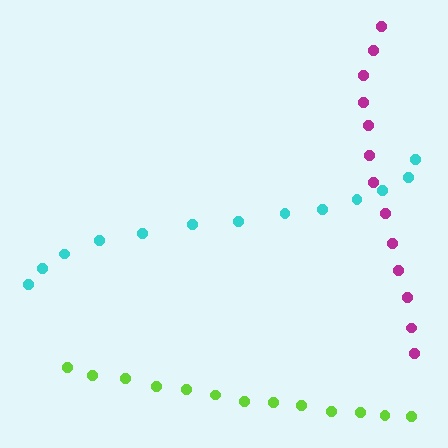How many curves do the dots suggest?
There are 3 distinct paths.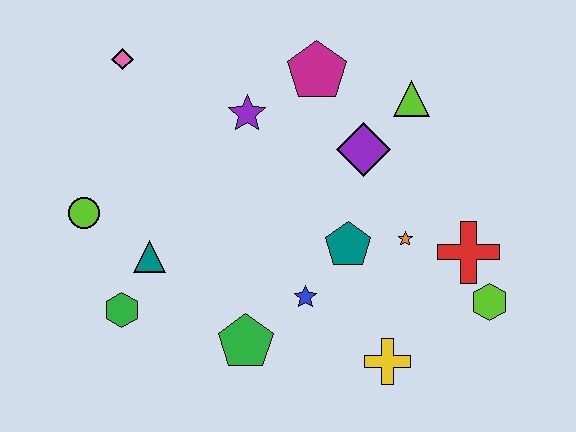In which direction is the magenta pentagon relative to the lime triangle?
The magenta pentagon is to the left of the lime triangle.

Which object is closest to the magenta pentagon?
The purple star is closest to the magenta pentagon.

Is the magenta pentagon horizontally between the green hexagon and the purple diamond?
Yes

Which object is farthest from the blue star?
The pink diamond is farthest from the blue star.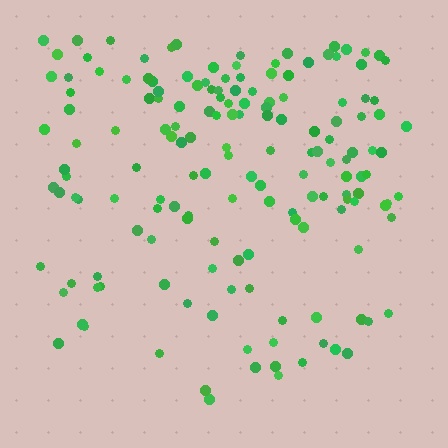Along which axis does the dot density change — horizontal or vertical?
Vertical.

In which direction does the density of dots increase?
From bottom to top, with the top side densest.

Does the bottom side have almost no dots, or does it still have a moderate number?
Still a moderate number, just noticeably fewer than the top.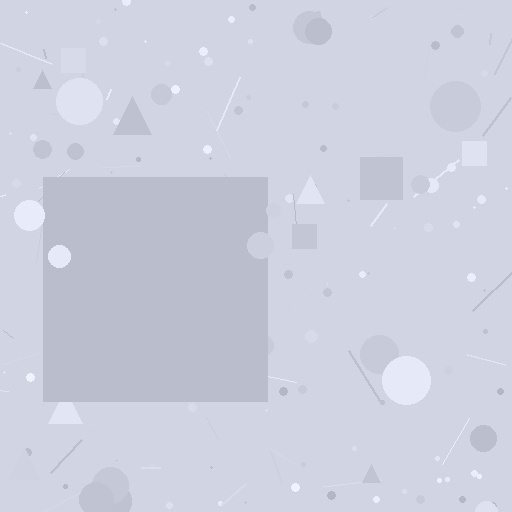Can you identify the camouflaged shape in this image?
The camouflaged shape is a square.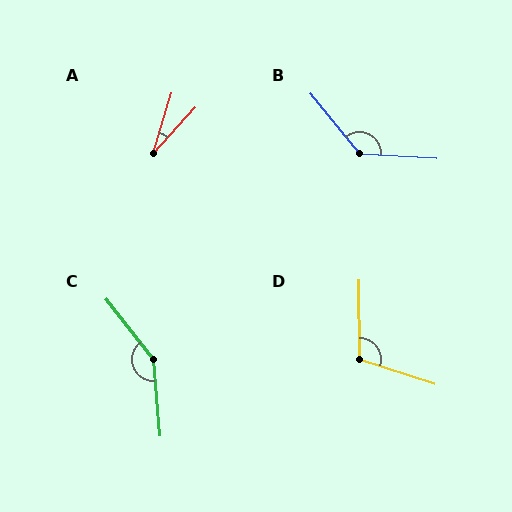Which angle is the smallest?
A, at approximately 25 degrees.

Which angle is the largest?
C, at approximately 147 degrees.